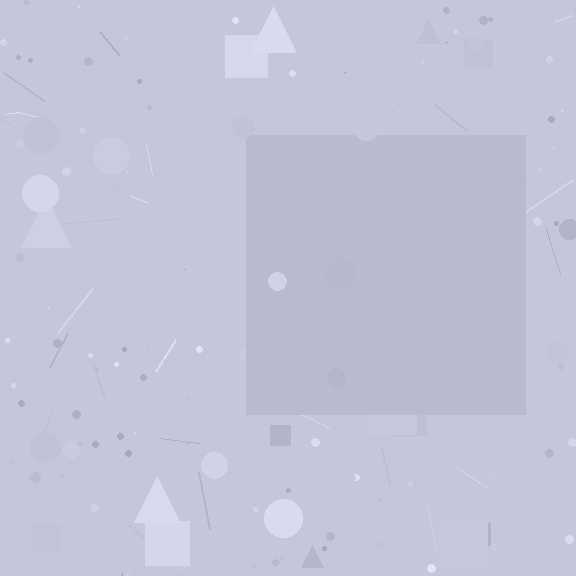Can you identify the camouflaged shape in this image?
The camouflaged shape is a square.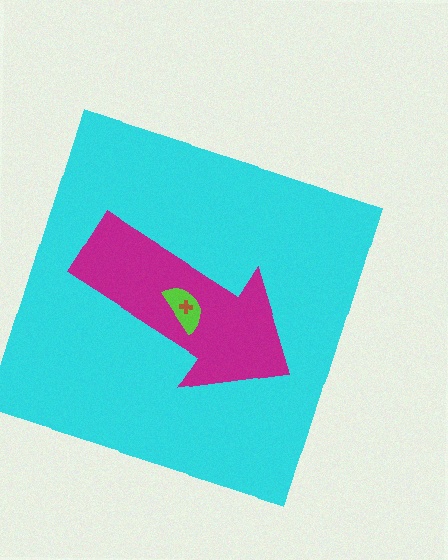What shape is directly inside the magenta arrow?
The lime semicircle.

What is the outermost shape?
The cyan square.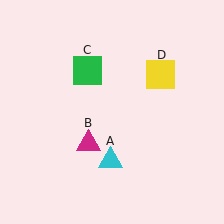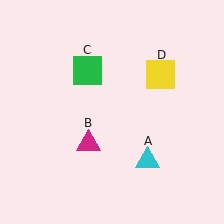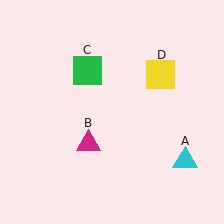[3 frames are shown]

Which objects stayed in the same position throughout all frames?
Magenta triangle (object B) and green square (object C) and yellow square (object D) remained stationary.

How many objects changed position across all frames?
1 object changed position: cyan triangle (object A).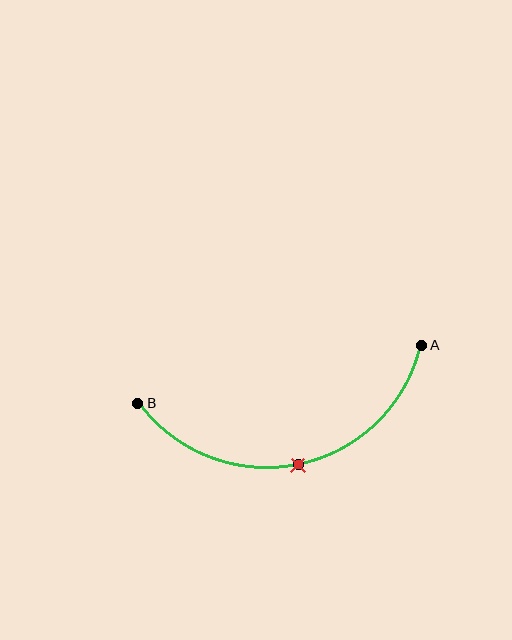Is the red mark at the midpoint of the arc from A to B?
Yes. The red mark lies on the arc at equal arc-length from both A and B — it is the arc midpoint.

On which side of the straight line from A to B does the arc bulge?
The arc bulges below the straight line connecting A and B.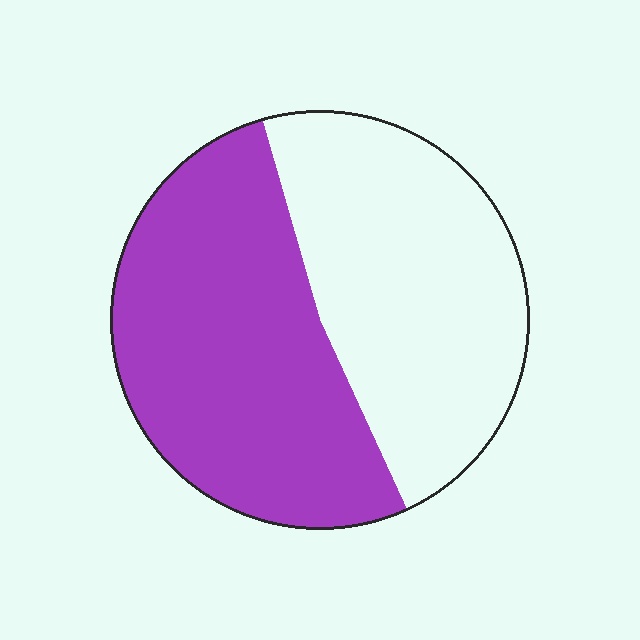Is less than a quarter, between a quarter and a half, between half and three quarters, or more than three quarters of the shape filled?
Between half and three quarters.